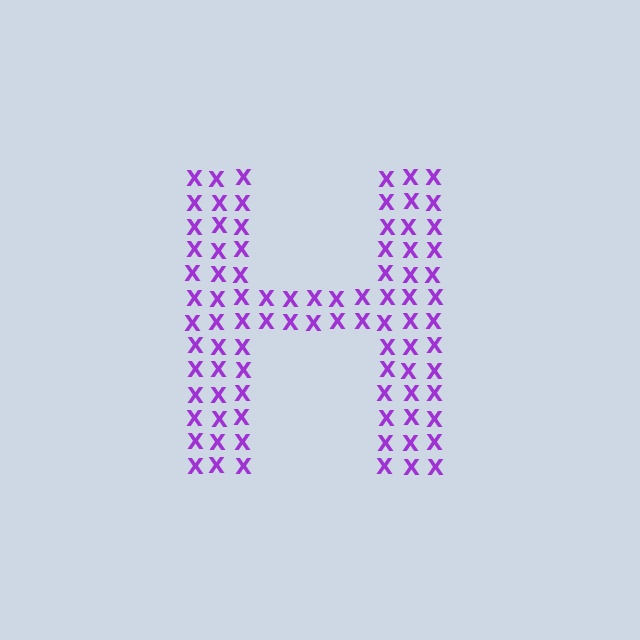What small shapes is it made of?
It is made of small letter X's.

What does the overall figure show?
The overall figure shows the letter H.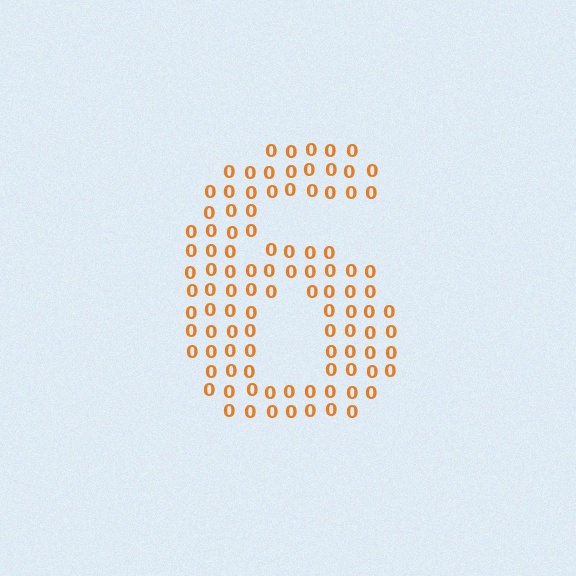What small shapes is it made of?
It is made of small digit 0's.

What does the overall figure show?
The overall figure shows the digit 6.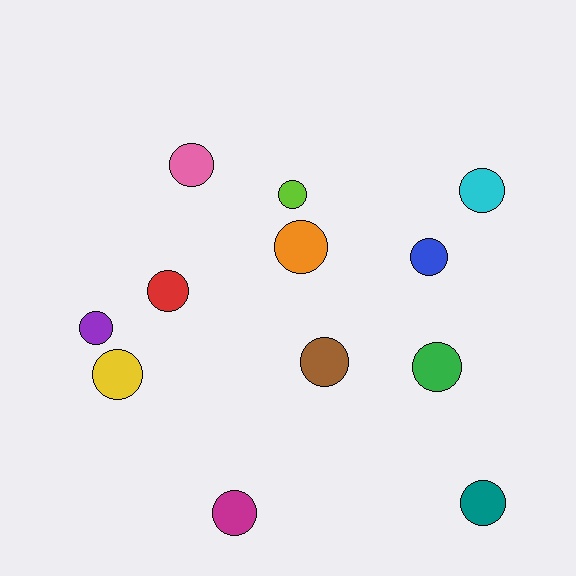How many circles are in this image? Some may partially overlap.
There are 12 circles.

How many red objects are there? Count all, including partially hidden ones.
There is 1 red object.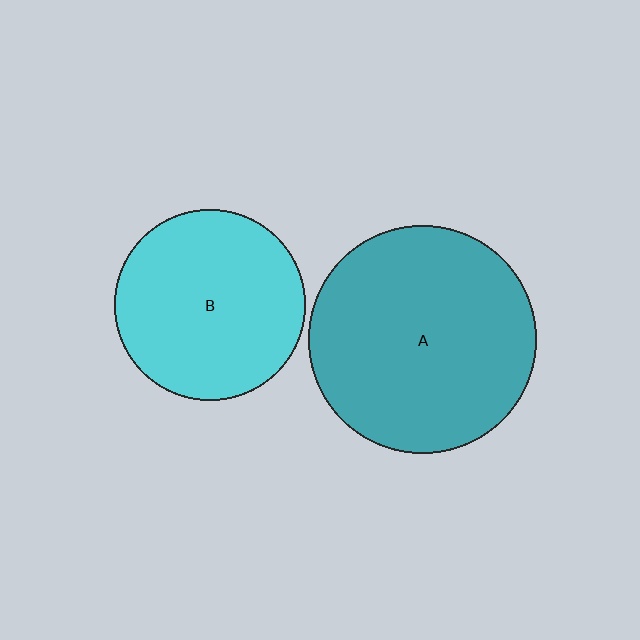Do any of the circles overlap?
No, none of the circles overlap.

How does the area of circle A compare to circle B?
Approximately 1.4 times.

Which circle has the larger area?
Circle A (teal).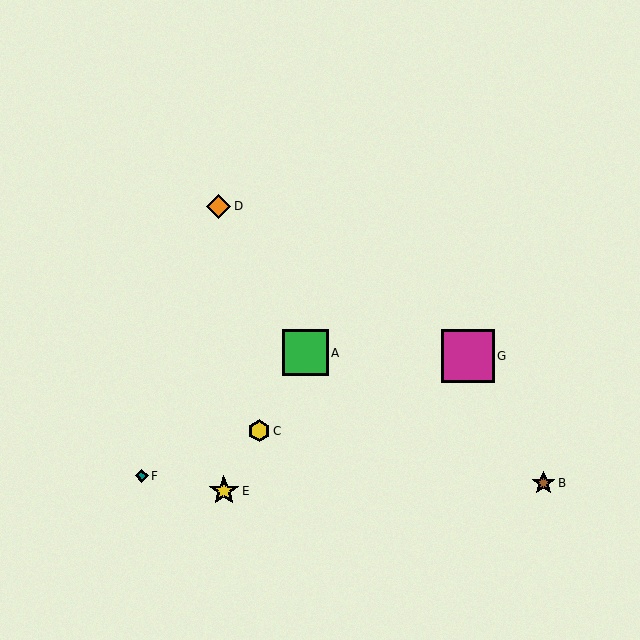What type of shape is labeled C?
Shape C is a yellow hexagon.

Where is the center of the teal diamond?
The center of the teal diamond is at (142, 476).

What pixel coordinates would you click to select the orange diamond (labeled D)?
Click at (219, 206) to select the orange diamond D.